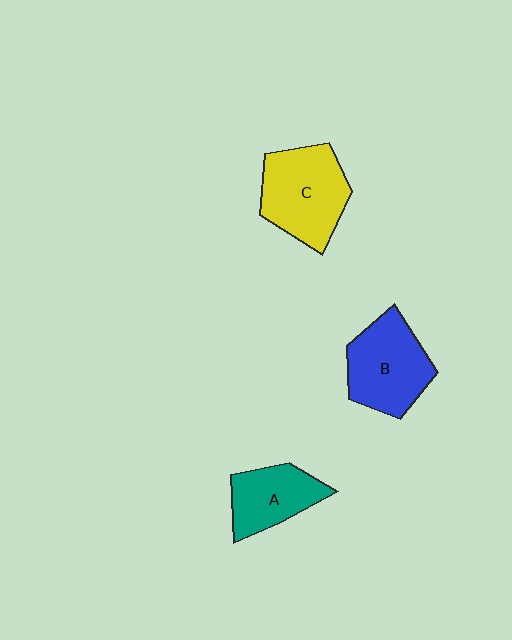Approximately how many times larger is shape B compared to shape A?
Approximately 1.3 times.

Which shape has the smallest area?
Shape A (teal).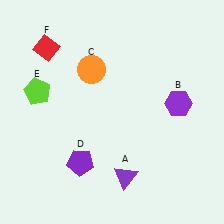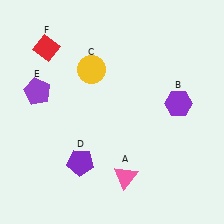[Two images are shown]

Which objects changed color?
A changed from purple to pink. C changed from orange to yellow. E changed from lime to purple.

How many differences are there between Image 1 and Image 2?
There are 3 differences between the two images.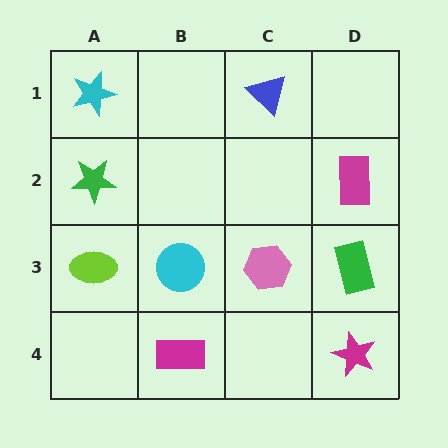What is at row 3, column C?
A pink hexagon.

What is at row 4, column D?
A magenta star.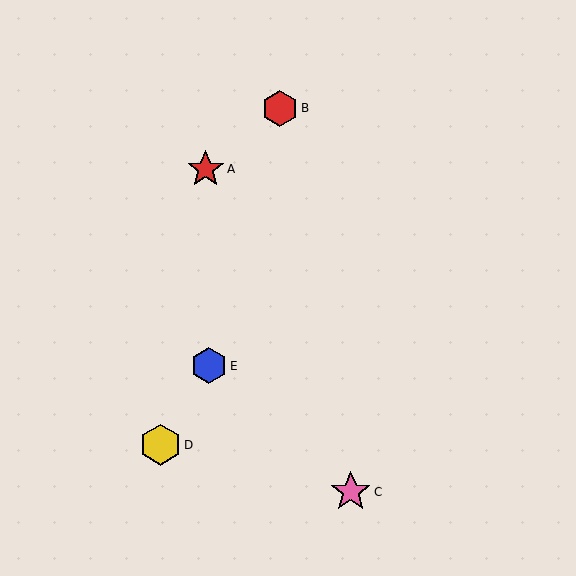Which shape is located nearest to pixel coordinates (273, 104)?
The red hexagon (labeled B) at (280, 108) is nearest to that location.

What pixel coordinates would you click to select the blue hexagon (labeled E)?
Click at (209, 366) to select the blue hexagon E.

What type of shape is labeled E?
Shape E is a blue hexagon.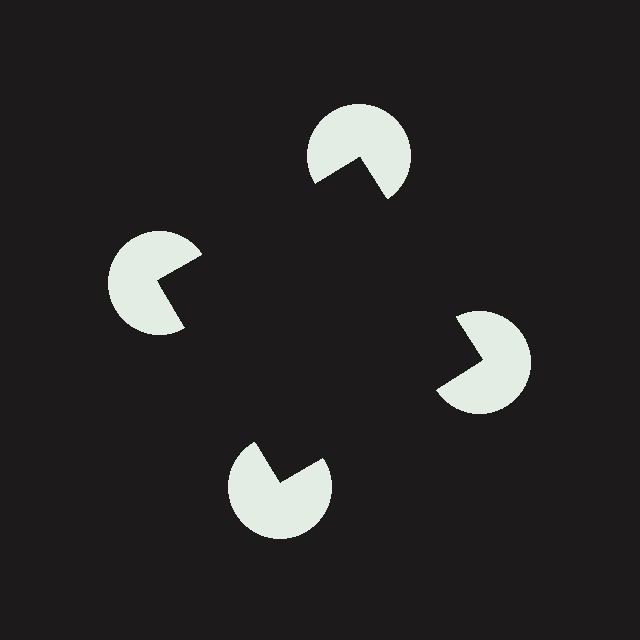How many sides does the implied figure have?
4 sides.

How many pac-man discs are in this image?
There are 4 — one at each vertex of the illusory square.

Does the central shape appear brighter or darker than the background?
It typically appears slightly darker than the background, even though no actual brightness change is drawn.